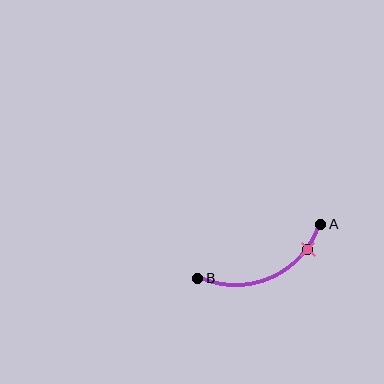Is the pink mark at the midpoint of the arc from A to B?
No. The pink mark lies on the arc but is closer to endpoint A. The arc midpoint would be at the point on the curve equidistant along the arc from both A and B.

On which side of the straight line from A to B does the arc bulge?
The arc bulges below the straight line connecting A and B.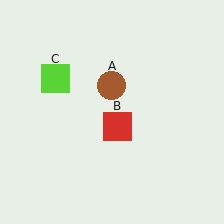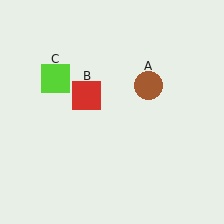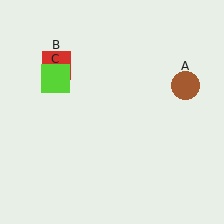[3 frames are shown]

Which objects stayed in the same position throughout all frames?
Lime square (object C) remained stationary.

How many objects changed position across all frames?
2 objects changed position: brown circle (object A), red square (object B).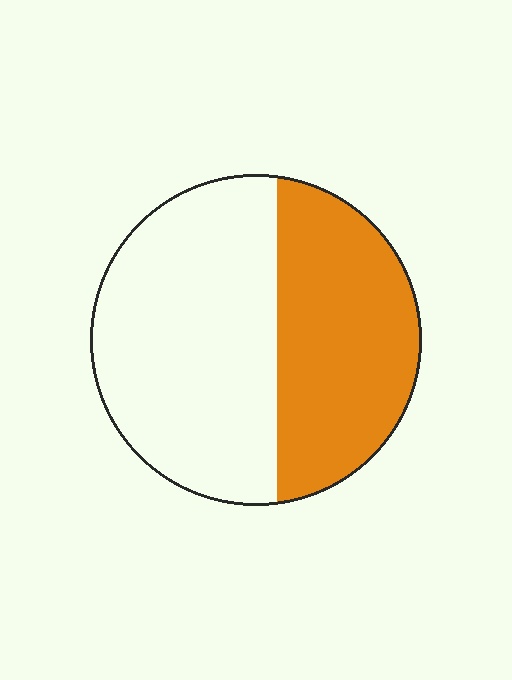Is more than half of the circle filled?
No.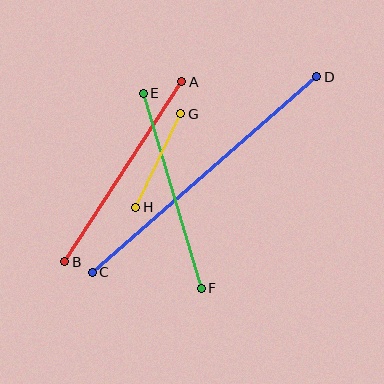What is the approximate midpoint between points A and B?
The midpoint is at approximately (123, 172) pixels.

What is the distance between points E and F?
The distance is approximately 203 pixels.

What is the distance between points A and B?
The distance is approximately 214 pixels.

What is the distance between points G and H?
The distance is approximately 104 pixels.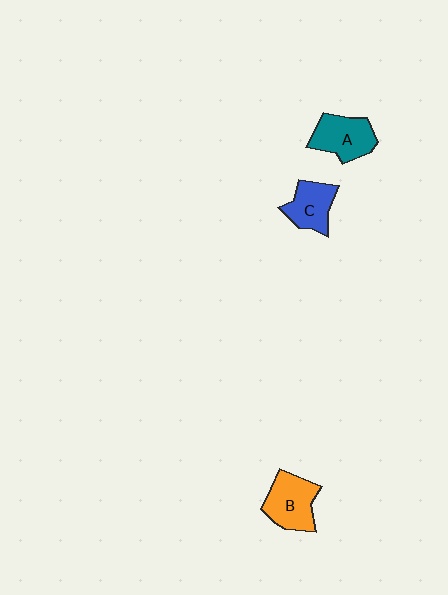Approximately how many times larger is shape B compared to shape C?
Approximately 1.3 times.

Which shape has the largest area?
Shape B (orange).